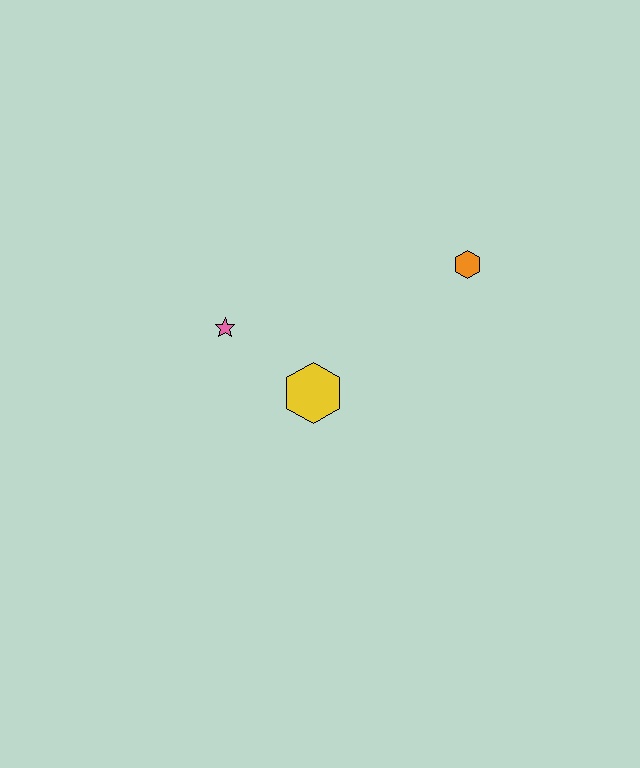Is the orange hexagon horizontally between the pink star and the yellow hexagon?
No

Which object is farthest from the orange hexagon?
The pink star is farthest from the orange hexagon.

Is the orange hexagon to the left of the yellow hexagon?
No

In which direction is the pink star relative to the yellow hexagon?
The pink star is to the left of the yellow hexagon.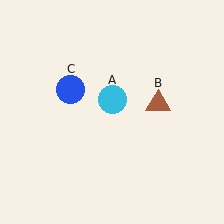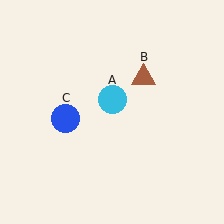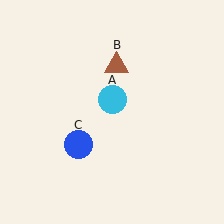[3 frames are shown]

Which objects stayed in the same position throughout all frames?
Cyan circle (object A) remained stationary.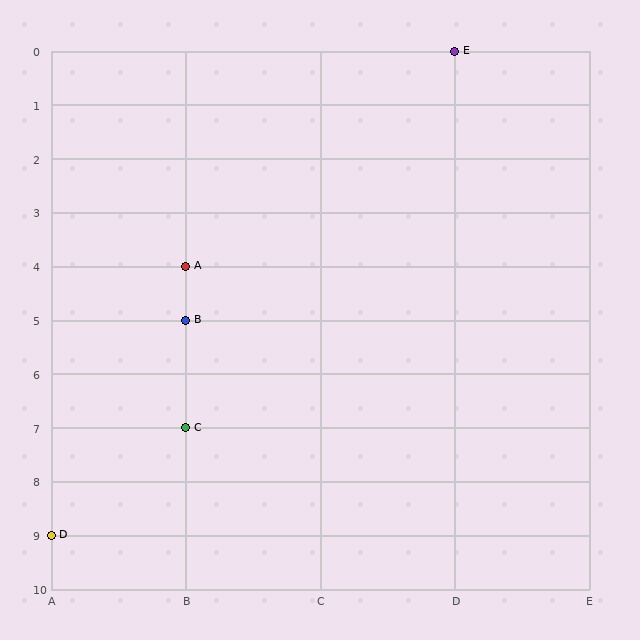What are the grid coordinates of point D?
Point D is at grid coordinates (A, 9).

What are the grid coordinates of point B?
Point B is at grid coordinates (B, 5).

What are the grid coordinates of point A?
Point A is at grid coordinates (B, 4).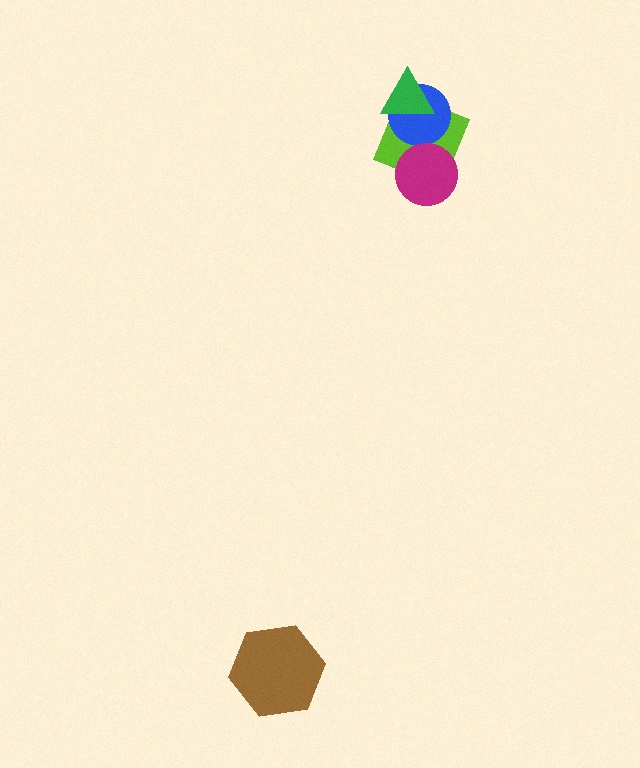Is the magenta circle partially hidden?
No, no other shape covers it.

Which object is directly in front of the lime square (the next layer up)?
The blue circle is directly in front of the lime square.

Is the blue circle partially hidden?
Yes, it is partially covered by another shape.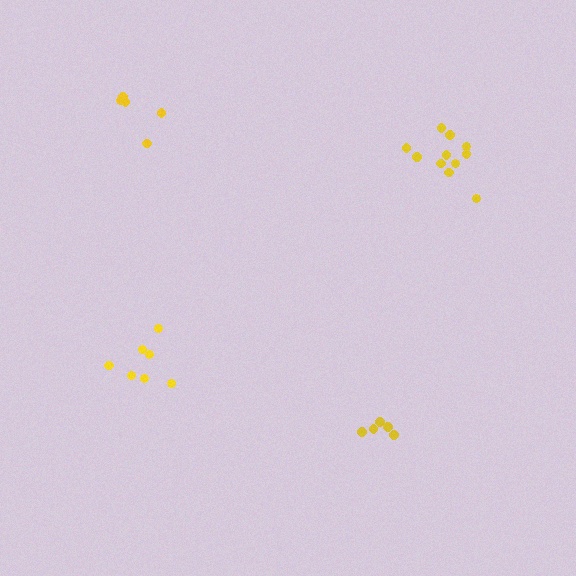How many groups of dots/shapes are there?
There are 4 groups.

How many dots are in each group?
Group 1: 7 dots, Group 2: 11 dots, Group 3: 5 dots, Group 4: 5 dots (28 total).